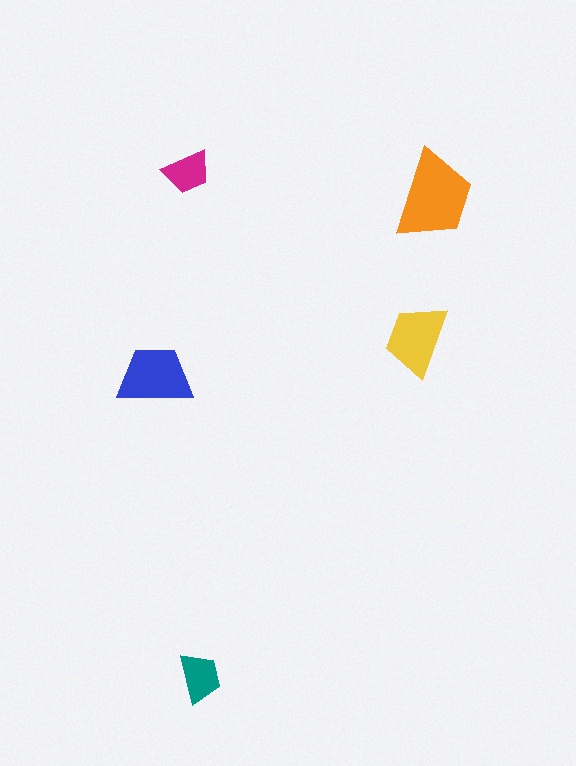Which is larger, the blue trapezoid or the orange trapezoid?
The orange one.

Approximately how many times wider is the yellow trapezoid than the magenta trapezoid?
About 1.5 times wider.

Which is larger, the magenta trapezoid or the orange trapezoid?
The orange one.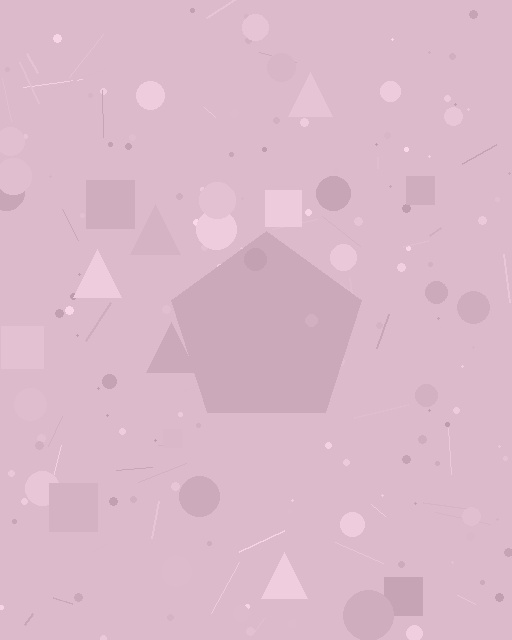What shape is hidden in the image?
A pentagon is hidden in the image.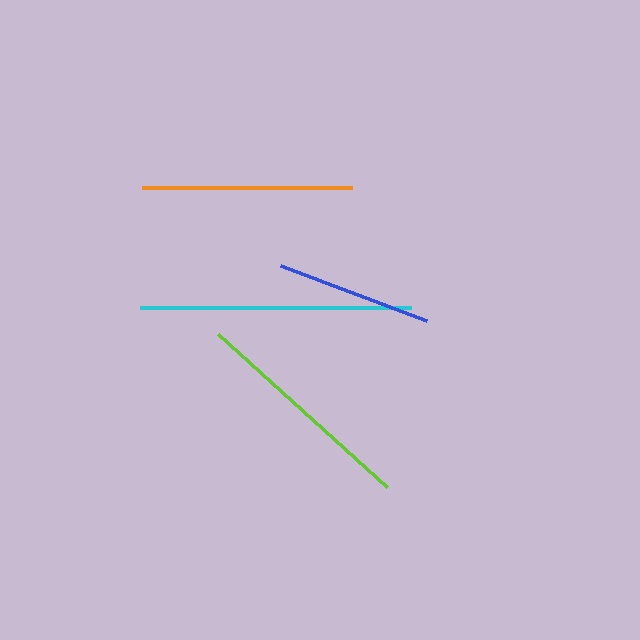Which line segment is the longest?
The cyan line is the longest at approximately 271 pixels.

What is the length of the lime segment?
The lime segment is approximately 228 pixels long.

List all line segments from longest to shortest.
From longest to shortest: cyan, lime, orange, blue.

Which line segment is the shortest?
The blue line is the shortest at approximately 156 pixels.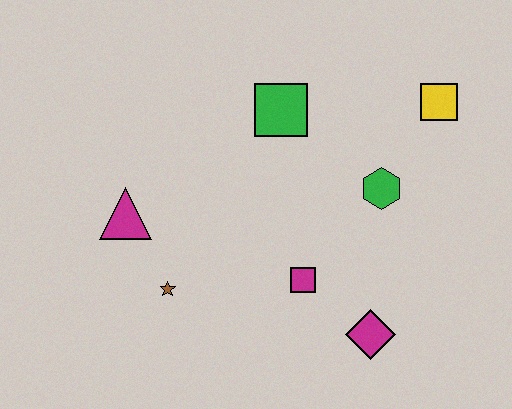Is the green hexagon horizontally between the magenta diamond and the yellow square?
Yes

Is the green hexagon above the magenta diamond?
Yes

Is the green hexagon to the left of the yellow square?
Yes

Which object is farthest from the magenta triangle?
The yellow square is farthest from the magenta triangle.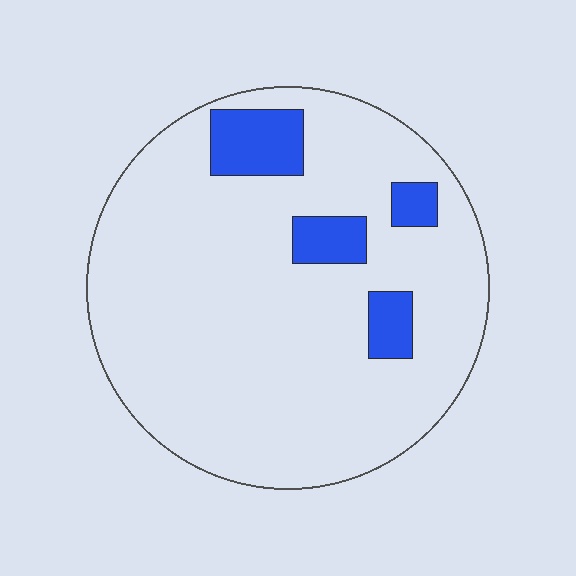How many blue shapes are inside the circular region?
4.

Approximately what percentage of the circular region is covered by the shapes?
Approximately 10%.